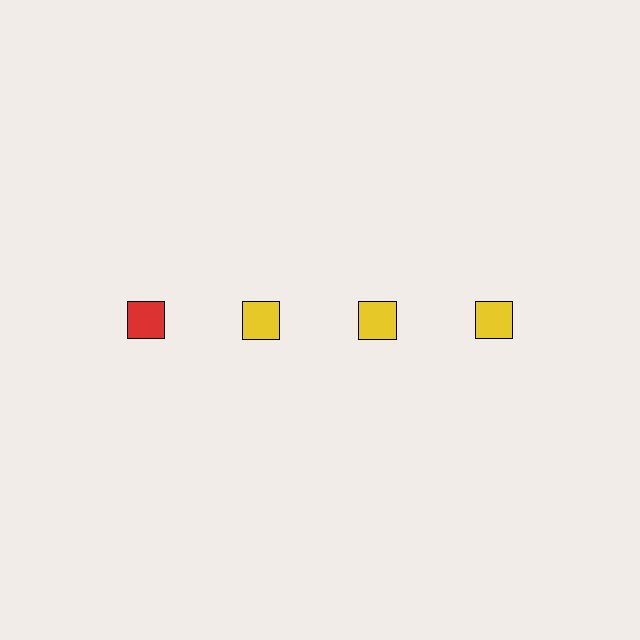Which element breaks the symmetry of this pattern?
The red square in the top row, leftmost column breaks the symmetry. All other shapes are yellow squares.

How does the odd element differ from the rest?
It has a different color: red instead of yellow.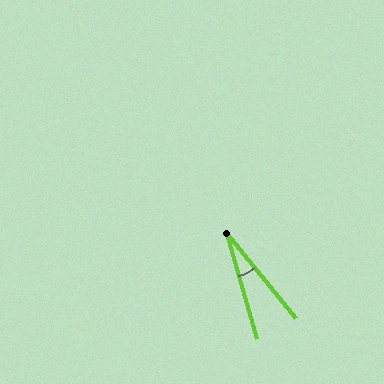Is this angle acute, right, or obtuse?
It is acute.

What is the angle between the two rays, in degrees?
Approximately 23 degrees.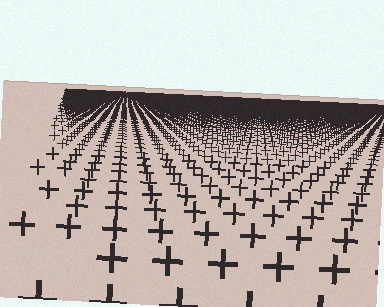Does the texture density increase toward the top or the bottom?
Density increases toward the top.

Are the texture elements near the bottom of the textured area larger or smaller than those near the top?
Larger. Near the bottom, elements are closer to the viewer and appear at a bigger on-screen size.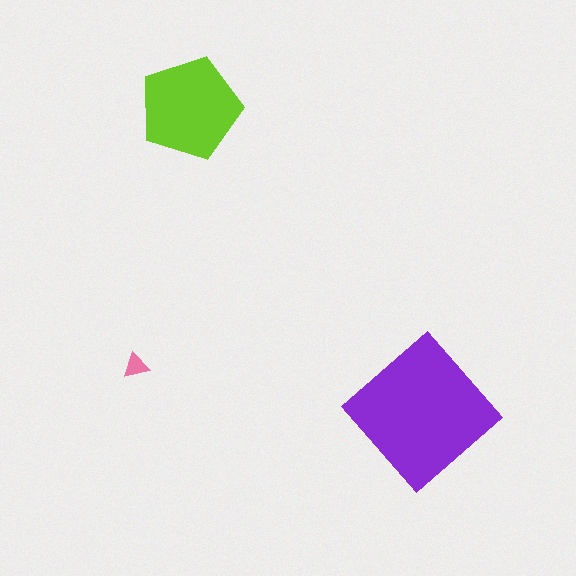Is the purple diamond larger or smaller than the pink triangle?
Larger.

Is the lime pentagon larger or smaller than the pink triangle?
Larger.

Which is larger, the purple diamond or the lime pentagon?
The purple diamond.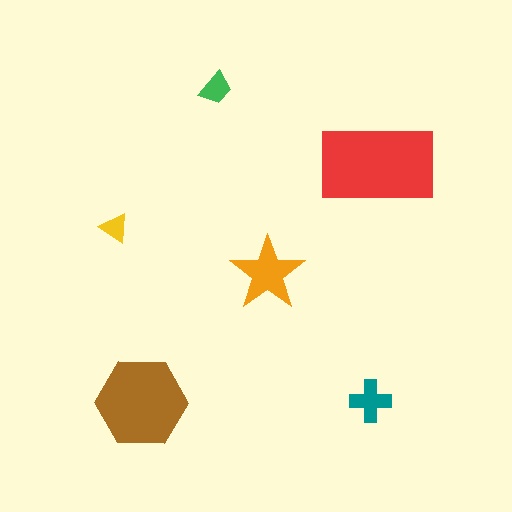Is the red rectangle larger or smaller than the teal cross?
Larger.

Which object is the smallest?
The yellow triangle.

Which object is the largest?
The red rectangle.